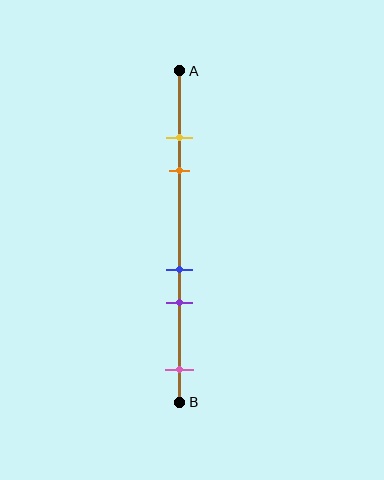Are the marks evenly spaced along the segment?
No, the marks are not evenly spaced.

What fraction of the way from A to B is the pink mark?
The pink mark is approximately 90% (0.9) of the way from A to B.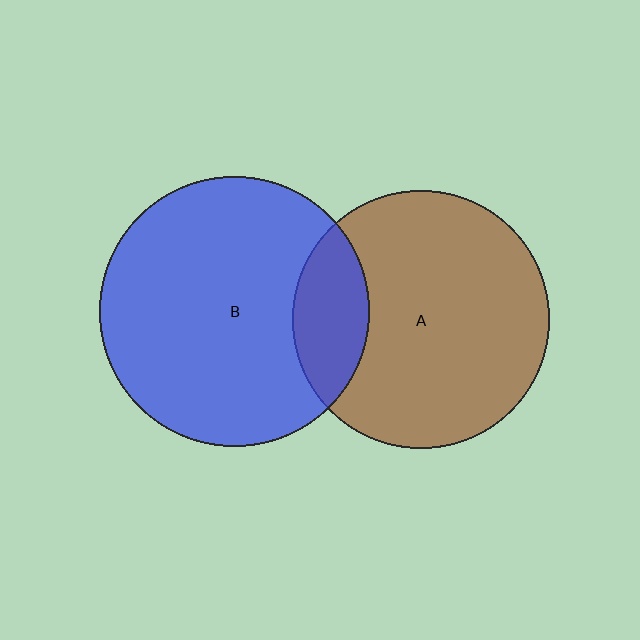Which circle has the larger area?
Circle B (blue).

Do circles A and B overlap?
Yes.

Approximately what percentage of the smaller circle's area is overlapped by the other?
Approximately 20%.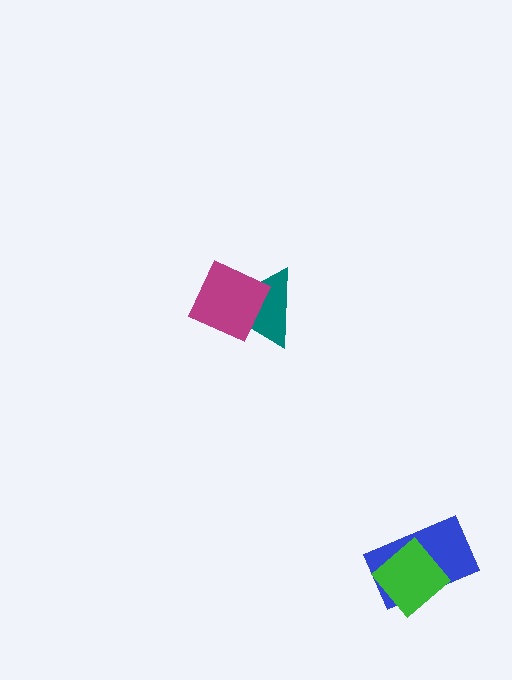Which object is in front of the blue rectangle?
The green diamond is in front of the blue rectangle.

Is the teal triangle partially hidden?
Yes, it is partially covered by another shape.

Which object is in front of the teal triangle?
The magenta square is in front of the teal triangle.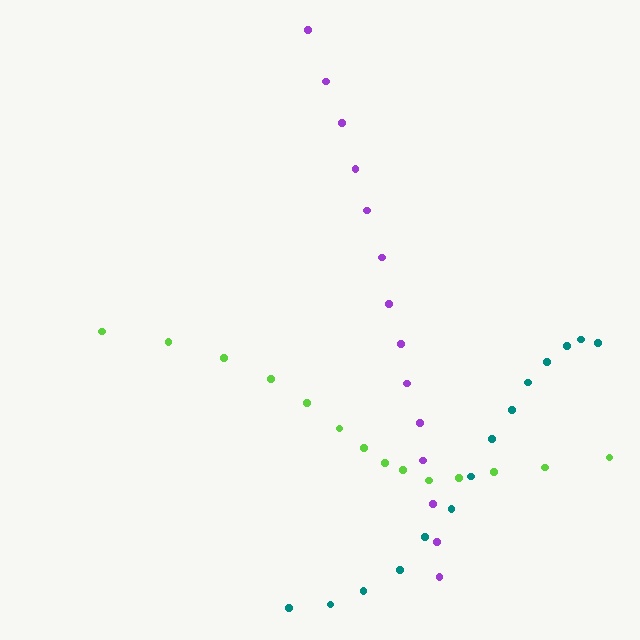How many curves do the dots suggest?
There are 3 distinct paths.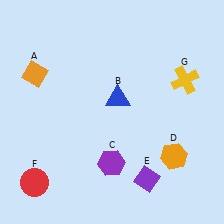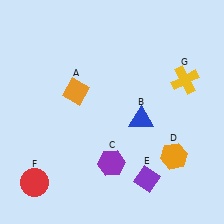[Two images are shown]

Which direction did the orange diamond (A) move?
The orange diamond (A) moved right.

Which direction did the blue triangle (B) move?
The blue triangle (B) moved right.